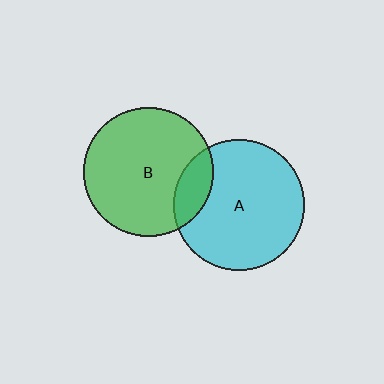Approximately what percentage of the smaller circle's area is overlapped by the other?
Approximately 15%.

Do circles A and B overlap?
Yes.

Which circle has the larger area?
Circle A (cyan).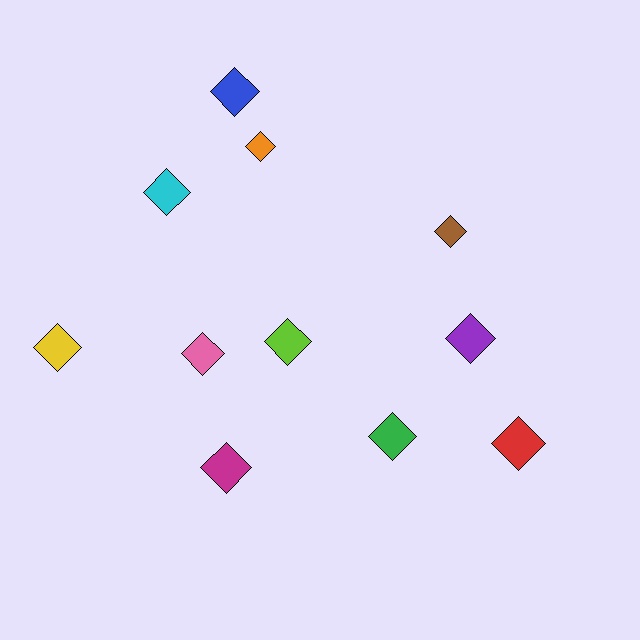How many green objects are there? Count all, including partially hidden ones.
There is 1 green object.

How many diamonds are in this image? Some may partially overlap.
There are 11 diamonds.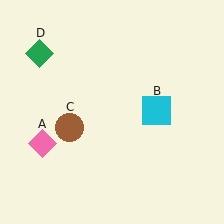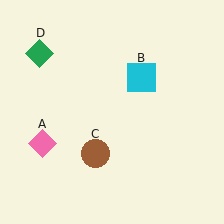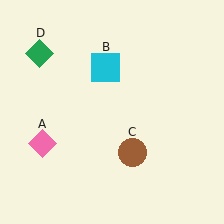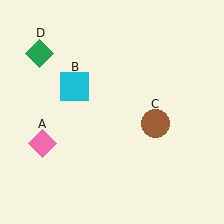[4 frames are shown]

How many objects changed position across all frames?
2 objects changed position: cyan square (object B), brown circle (object C).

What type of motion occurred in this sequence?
The cyan square (object B), brown circle (object C) rotated counterclockwise around the center of the scene.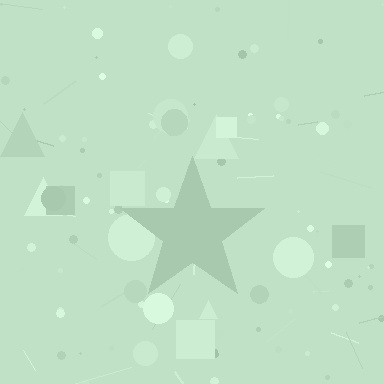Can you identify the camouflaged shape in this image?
The camouflaged shape is a star.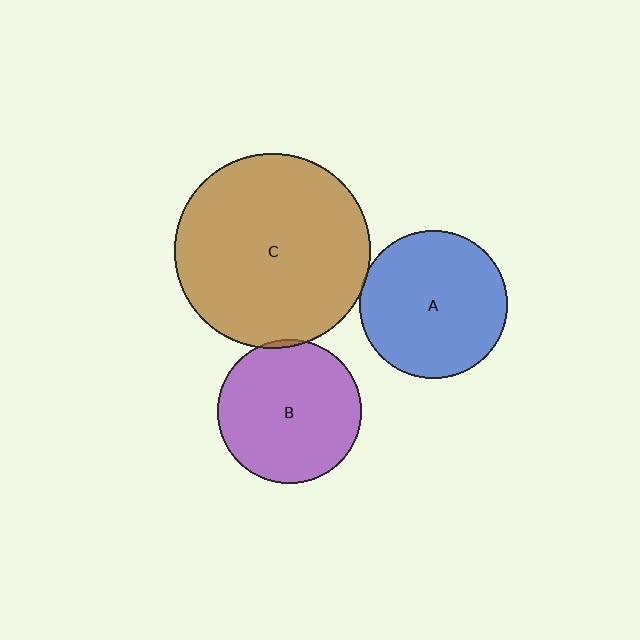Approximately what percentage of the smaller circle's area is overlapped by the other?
Approximately 5%.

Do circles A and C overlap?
Yes.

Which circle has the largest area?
Circle C (brown).